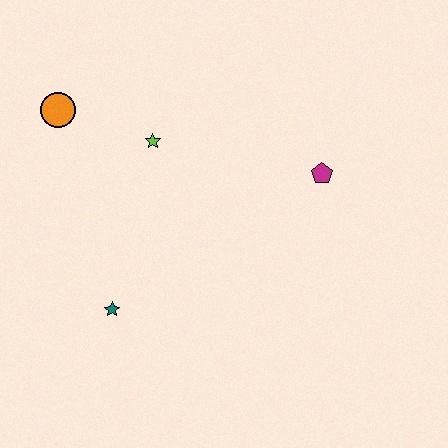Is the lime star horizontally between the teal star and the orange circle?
No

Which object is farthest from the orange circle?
The magenta pentagon is farthest from the orange circle.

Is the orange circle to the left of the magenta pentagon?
Yes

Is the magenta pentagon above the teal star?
Yes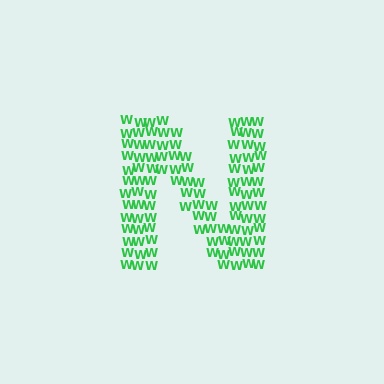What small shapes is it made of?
It is made of small letter W's.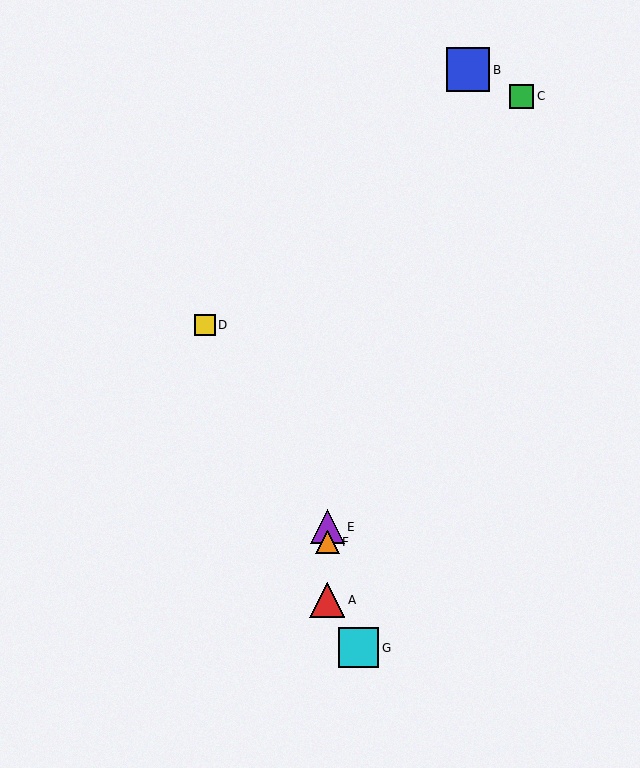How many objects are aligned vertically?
3 objects (A, E, F) are aligned vertically.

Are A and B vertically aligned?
No, A is at x≈327 and B is at x≈468.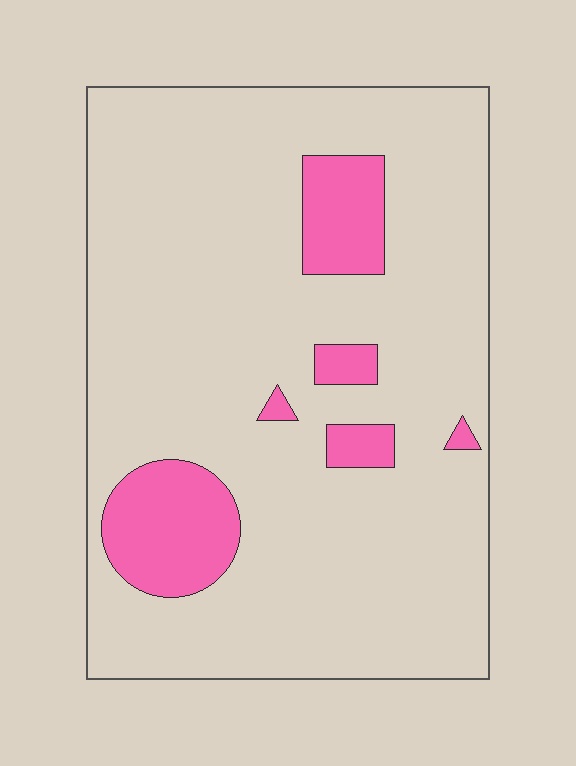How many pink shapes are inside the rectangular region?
6.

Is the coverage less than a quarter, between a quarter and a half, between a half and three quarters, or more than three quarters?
Less than a quarter.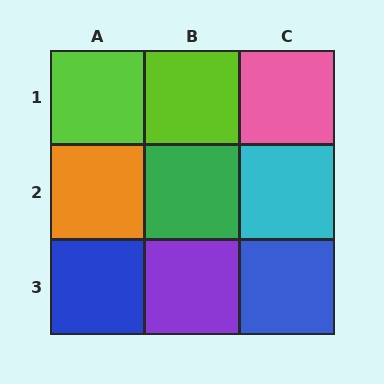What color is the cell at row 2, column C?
Cyan.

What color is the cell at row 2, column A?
Orange.